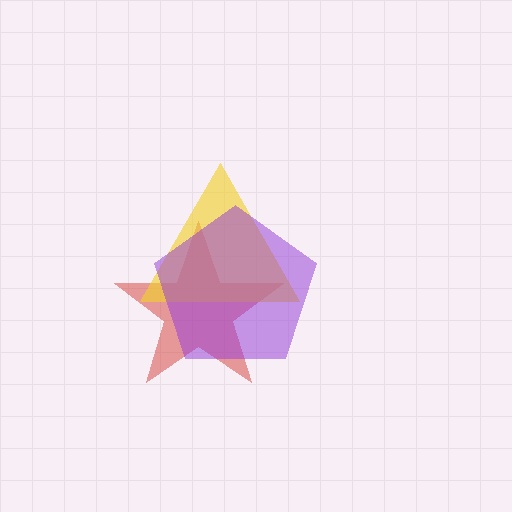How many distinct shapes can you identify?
There are 3 distinct shapes: a red star, a yellow triangle, a purple pentagon.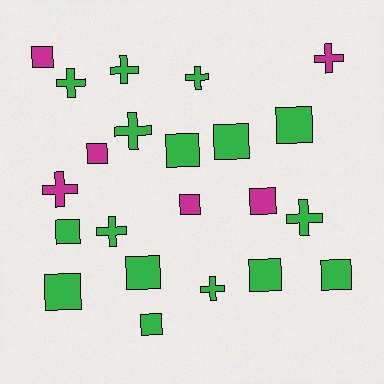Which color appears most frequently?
Green, with 16 objects.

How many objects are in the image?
There are 22 objects.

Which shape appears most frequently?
Square, with 13 objects.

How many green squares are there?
There are 9 green squares.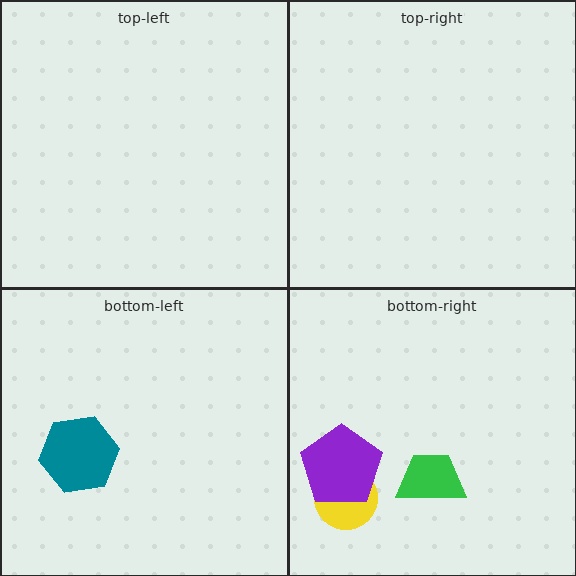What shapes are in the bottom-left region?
The teal hexagon.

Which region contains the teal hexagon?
The bottom-left region.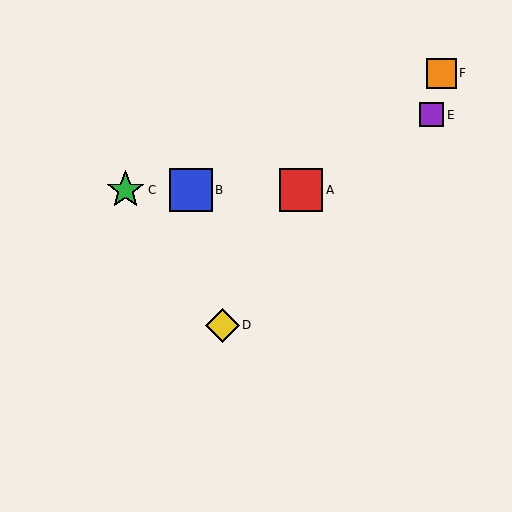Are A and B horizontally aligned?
Yes, both are at y≈190.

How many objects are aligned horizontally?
3 objects (A, B, C) are aligned horizontally.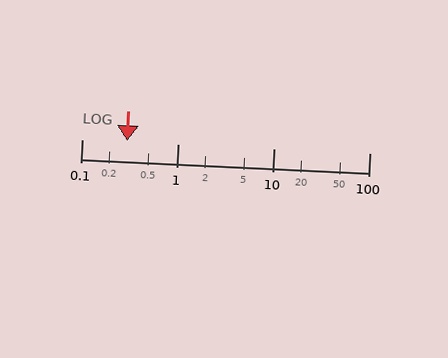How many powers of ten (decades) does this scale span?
The scale spans 3 decades, from 0.1 to 100.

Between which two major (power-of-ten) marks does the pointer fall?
The pointer is between 0.1 and 1.